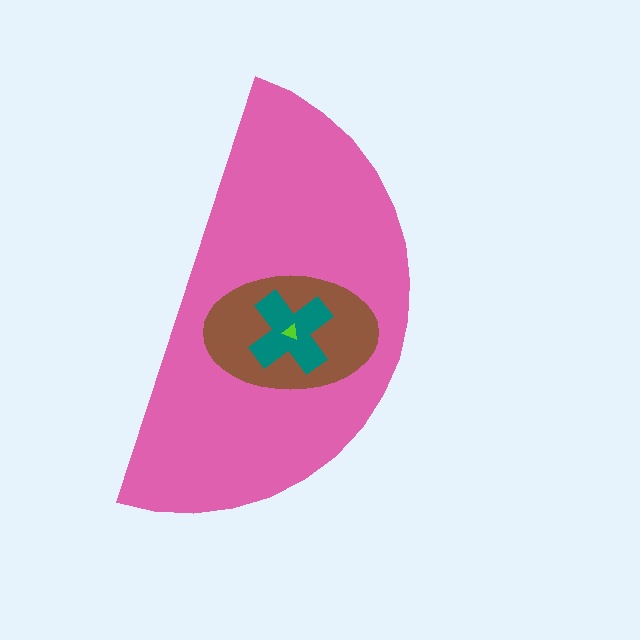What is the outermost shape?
The pink semicircle.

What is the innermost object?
The lime triangle.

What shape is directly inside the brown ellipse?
The teal cross.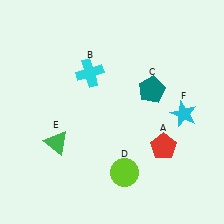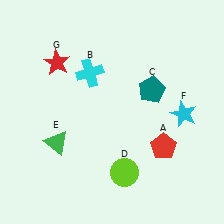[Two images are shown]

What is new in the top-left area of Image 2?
A red star (G) was added in the top-left area of Image 2.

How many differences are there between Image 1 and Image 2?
There is 1 difference between the two images.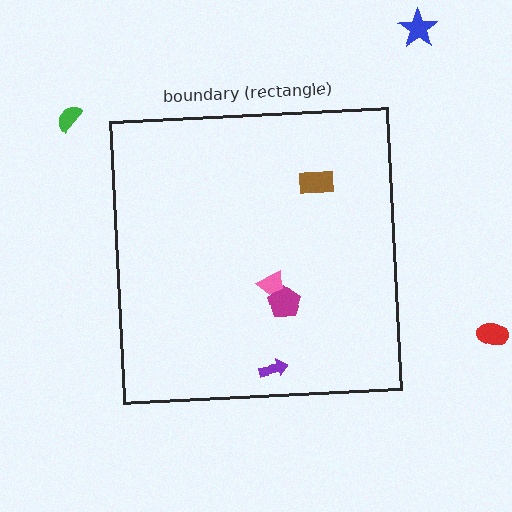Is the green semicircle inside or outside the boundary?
Outside.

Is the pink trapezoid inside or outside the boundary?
Inside.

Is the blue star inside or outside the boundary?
Outside.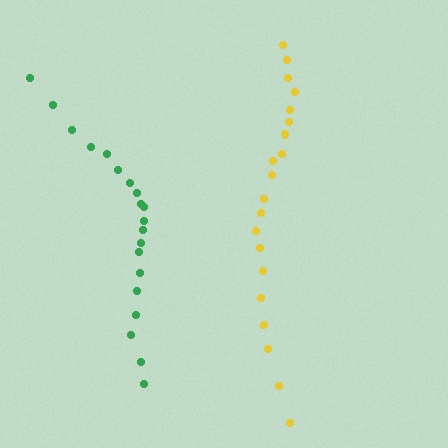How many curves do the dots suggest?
There are 2 distinct paths.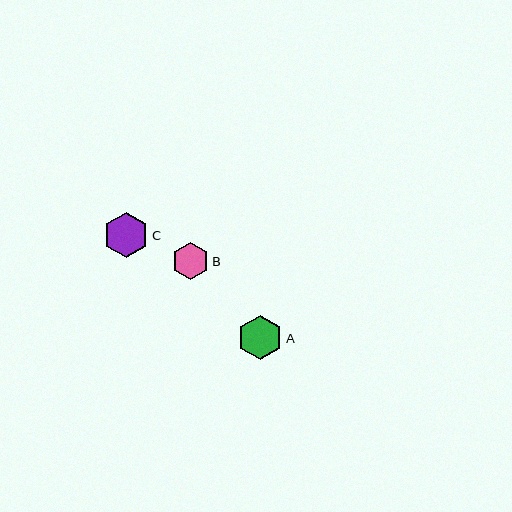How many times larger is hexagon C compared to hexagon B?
Hexagon C is approximately 1.2 times the size of hexagon B.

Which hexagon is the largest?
Hexagon C is the largest with a size of approximately 45 pixels.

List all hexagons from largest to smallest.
From largest to smallest: C, A, B.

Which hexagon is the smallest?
Hexagon B is the smallest with a size of approximately 37 pixels.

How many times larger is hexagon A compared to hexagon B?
Hexagon A is approximately 1.2 times the size of hexagon B.